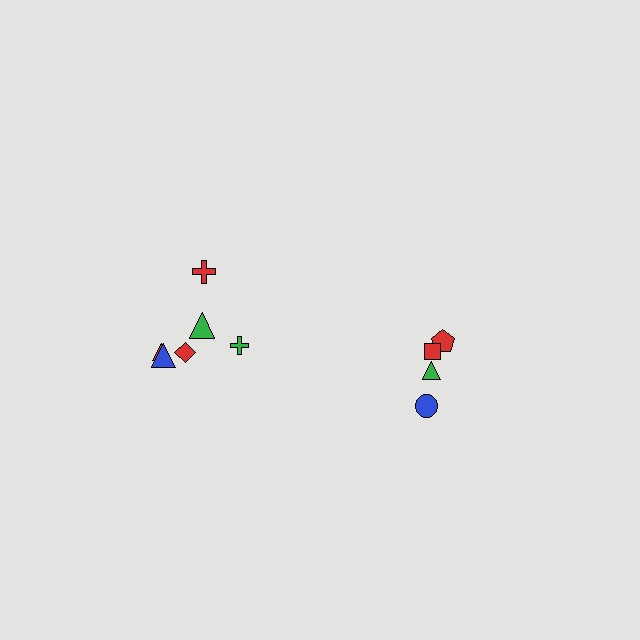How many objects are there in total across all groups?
There are 10 objects.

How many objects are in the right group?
There are 4 objects.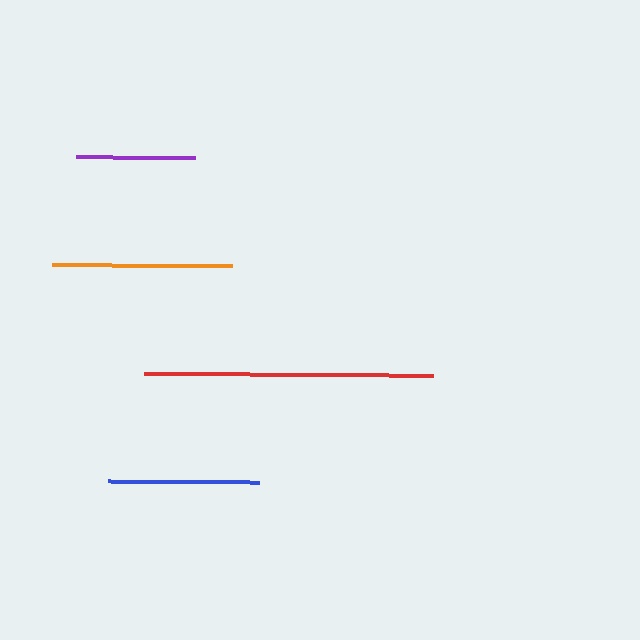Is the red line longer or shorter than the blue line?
The red line is longer than the blue line.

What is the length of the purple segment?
The purple segment is approximately 119 pixels long.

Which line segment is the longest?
The red line is the longest at approximately 290 pixels.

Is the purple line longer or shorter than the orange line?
The orange line is longer than the purple line.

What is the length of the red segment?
The red segment is approximately 290 pixels long.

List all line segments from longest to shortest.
From longest to shortest: red, orange, blue, purple.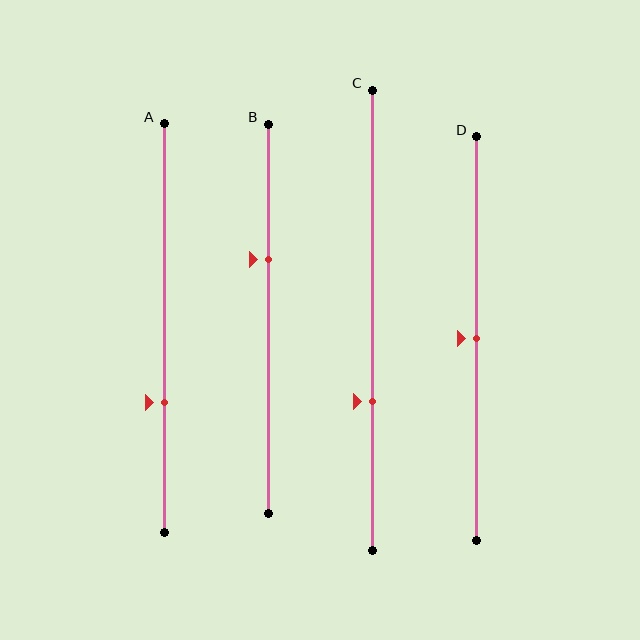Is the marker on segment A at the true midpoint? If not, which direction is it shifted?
No, the marker on segment A is shifted downward by about 18% of the segment length.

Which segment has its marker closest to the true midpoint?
Segment D has its marker closest to the true midpoint.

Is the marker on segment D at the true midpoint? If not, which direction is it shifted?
Yes, the marker on segment D is at the true midpoint.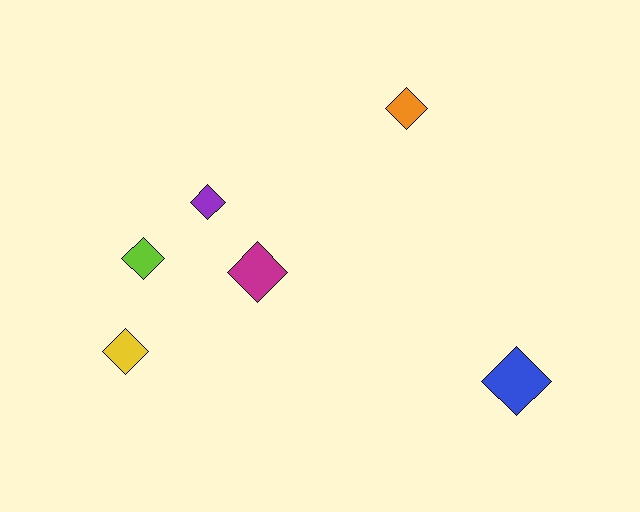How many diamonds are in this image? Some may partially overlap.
There are 6 diamonds.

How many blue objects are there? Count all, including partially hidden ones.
There is 1 blue object.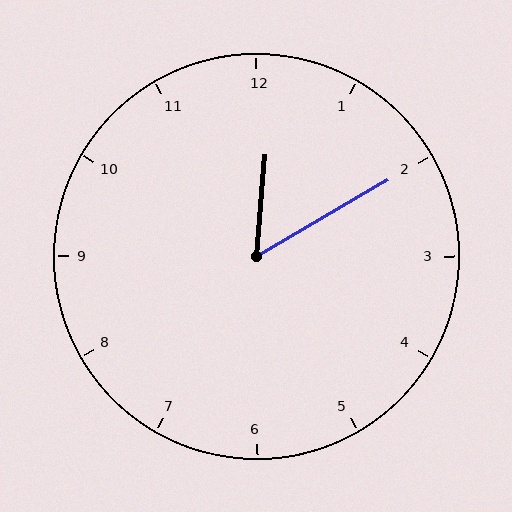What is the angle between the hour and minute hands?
Approximately 55 degrees.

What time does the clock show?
12:10.